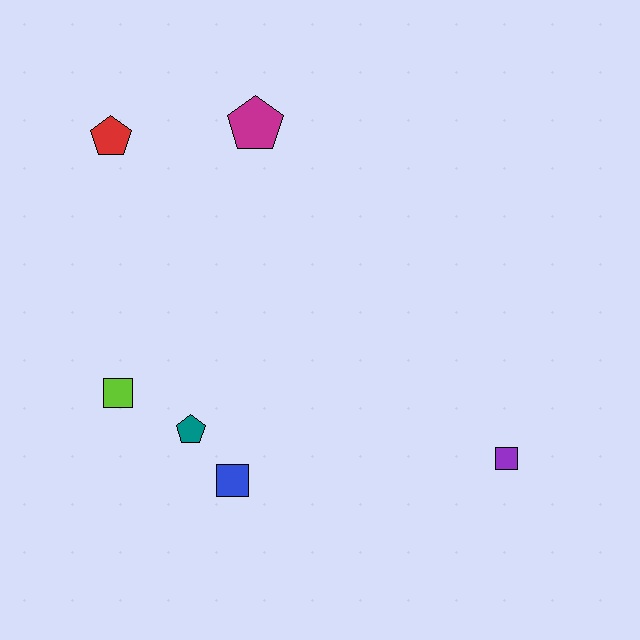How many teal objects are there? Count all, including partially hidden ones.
There is 1 teal object.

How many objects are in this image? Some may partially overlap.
There are 6 objects.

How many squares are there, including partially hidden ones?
There are 3 squares.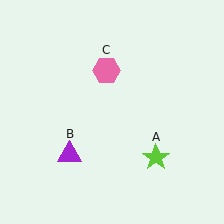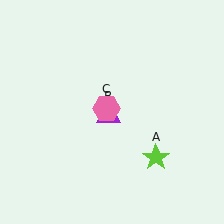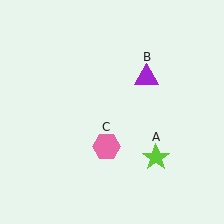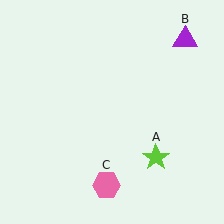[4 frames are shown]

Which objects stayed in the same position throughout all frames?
Lime star (object A) remained stationary.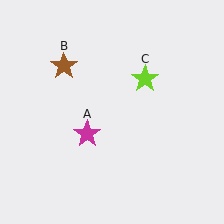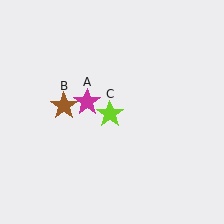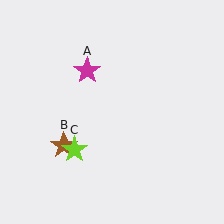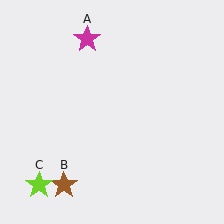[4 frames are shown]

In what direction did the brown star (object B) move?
The brown star (object B) moved down.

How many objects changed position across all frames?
3 objects changed position: magenta star (object A), brown star (object B), lime star (object C).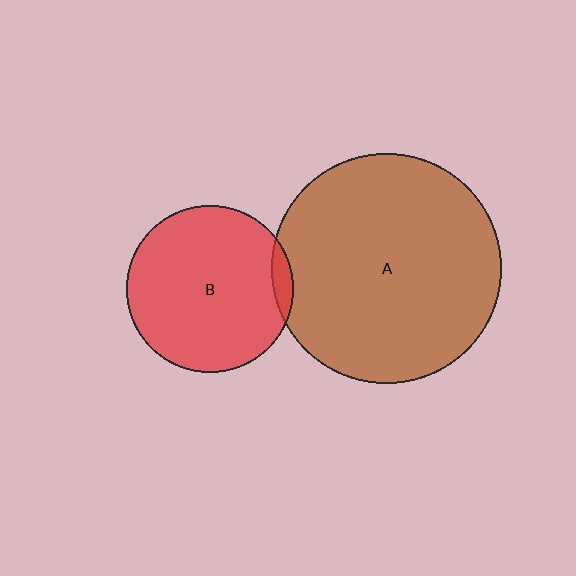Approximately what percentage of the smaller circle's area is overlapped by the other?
Approximately 5%.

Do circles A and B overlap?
Yes.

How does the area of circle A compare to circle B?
Approximately 1.9 times.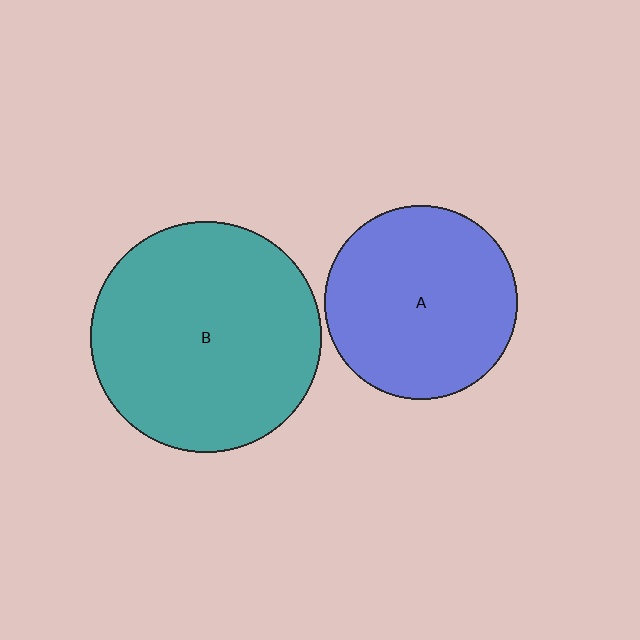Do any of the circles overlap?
No, none of the circles overlap.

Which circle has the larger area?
Circle B (teal).